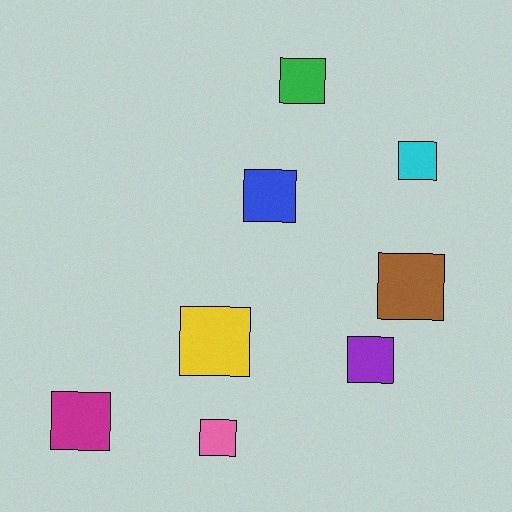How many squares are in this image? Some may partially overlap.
There are 8 squares.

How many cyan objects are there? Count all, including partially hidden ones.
There is 1 cyan object.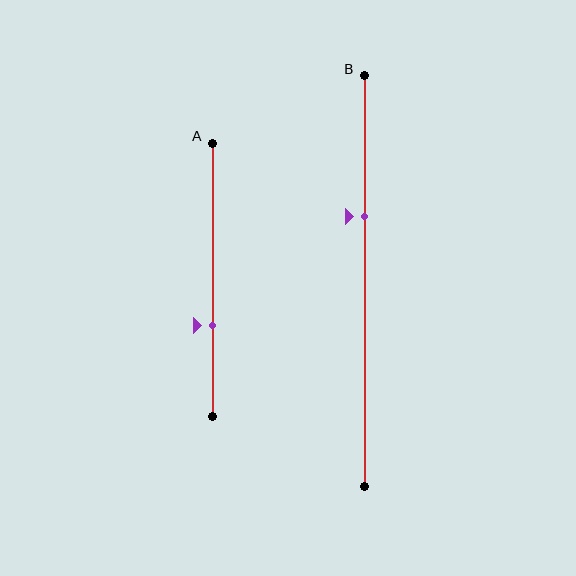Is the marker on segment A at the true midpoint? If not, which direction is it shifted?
No, the marker on segment A is shifted downward by about 17% of the segment length.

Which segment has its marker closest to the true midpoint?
Segment B has its marker closest to the true midpoint.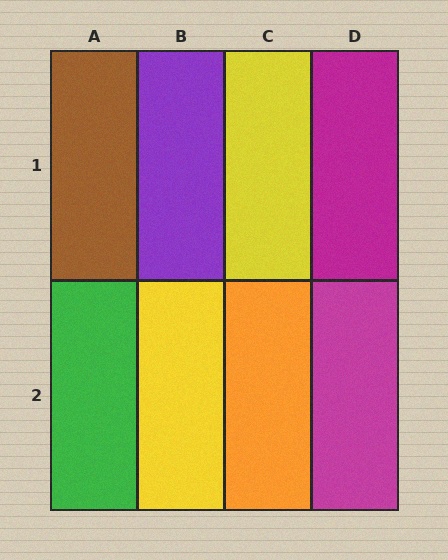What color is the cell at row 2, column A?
Green.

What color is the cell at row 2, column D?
Magenta.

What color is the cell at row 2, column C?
Orange.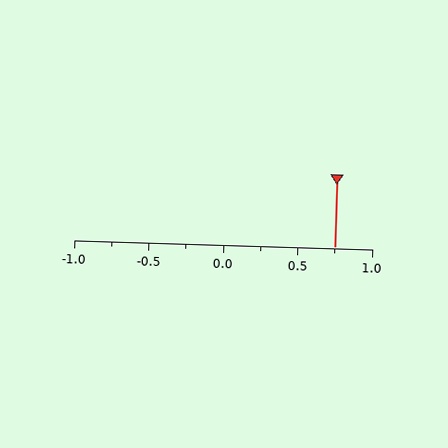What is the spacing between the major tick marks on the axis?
The major ticks are spaced 0.5 apart.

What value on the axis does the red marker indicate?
The marker indicates approximately 0.75.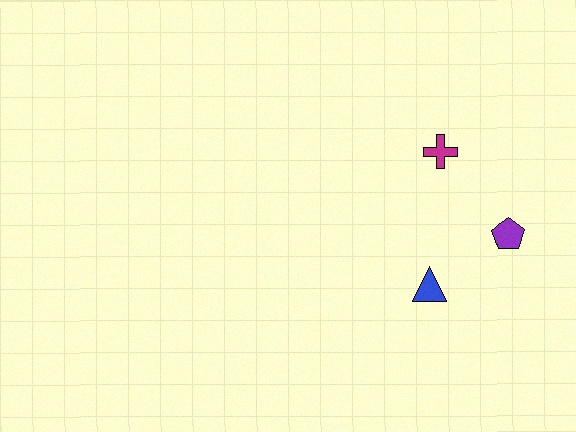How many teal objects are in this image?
There are no teal objects.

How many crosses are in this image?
There is 1 cross.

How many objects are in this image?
There are 3 objects.